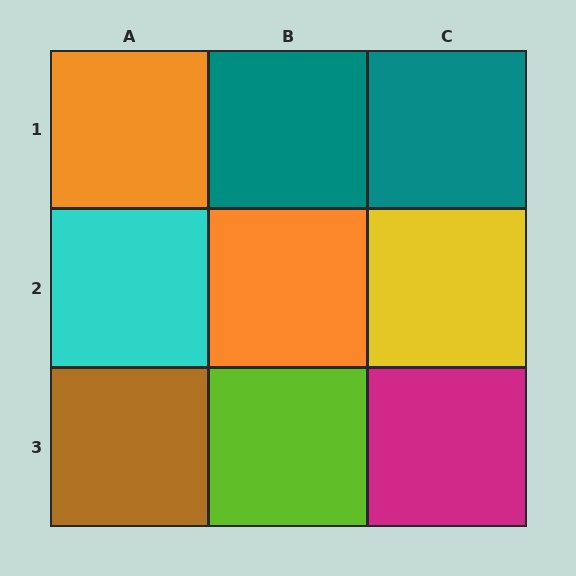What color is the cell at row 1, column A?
Orange.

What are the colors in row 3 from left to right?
Brown, lime, magenta.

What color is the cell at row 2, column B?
Orange.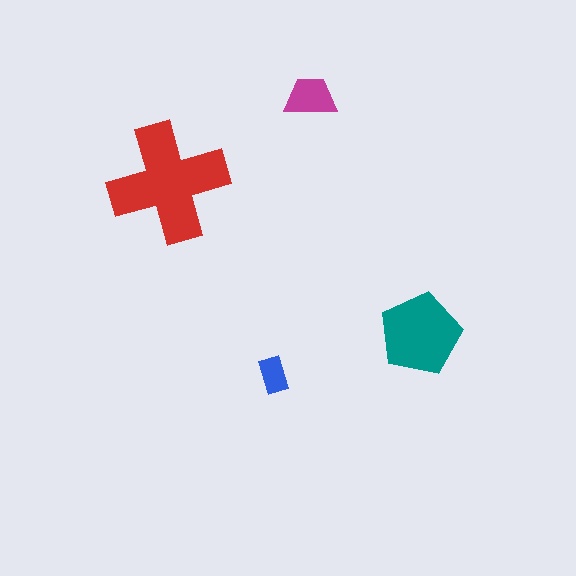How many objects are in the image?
There are 4 objects in the image.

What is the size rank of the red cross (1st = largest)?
1st.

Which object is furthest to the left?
The red cross is leftmost.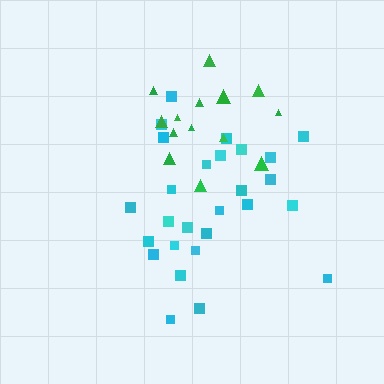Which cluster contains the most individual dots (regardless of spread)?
Cyan (27).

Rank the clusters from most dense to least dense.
cyan, green.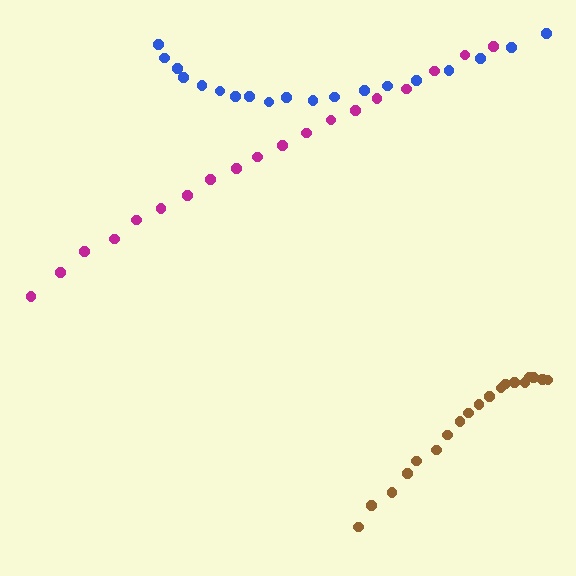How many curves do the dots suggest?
There are 3 distinct paths.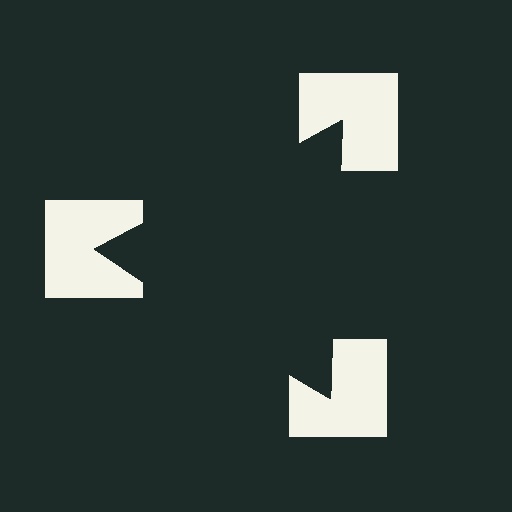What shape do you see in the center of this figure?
An illusory triangle — its edges are inferred from the aligned wedge cuts in the notched squares, not physically drawn.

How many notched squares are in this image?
There are 3 — one at each vertex of the illusory triangle.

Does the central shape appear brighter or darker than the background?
It typically appears slightly darker than the background, even though no actual brightness change is drawn.